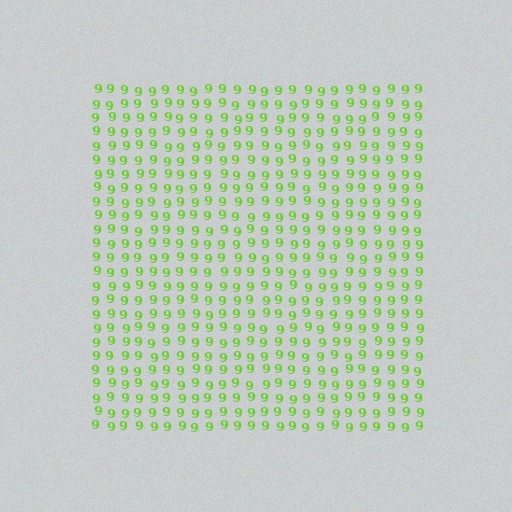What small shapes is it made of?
It is made of small digit 9's.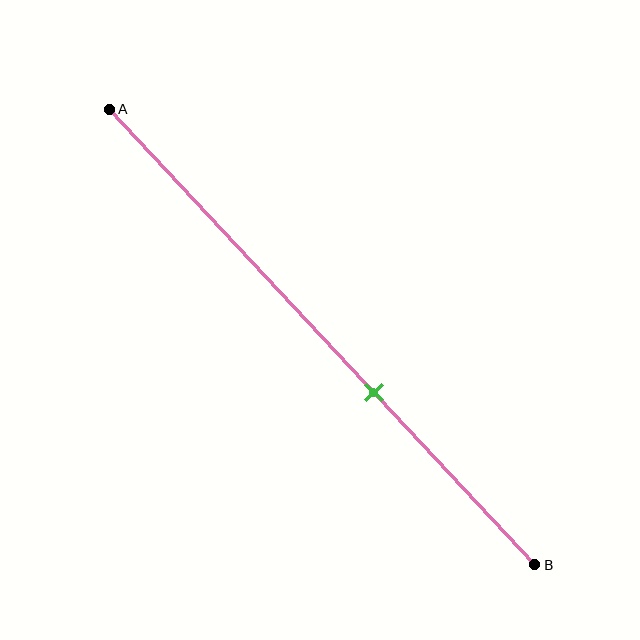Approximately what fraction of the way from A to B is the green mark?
The green mark is approximately 60% of the way from A to B.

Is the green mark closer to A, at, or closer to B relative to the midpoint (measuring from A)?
The green mark is closer to point B than the midpoint of segment AB.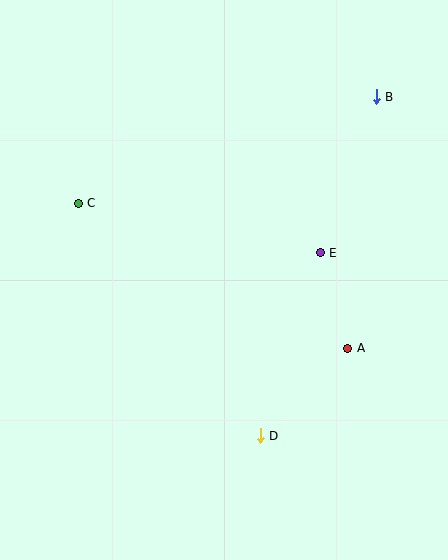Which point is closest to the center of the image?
Point E at (320, 253) is closest to the center.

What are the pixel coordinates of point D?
Point D is at (260, 436).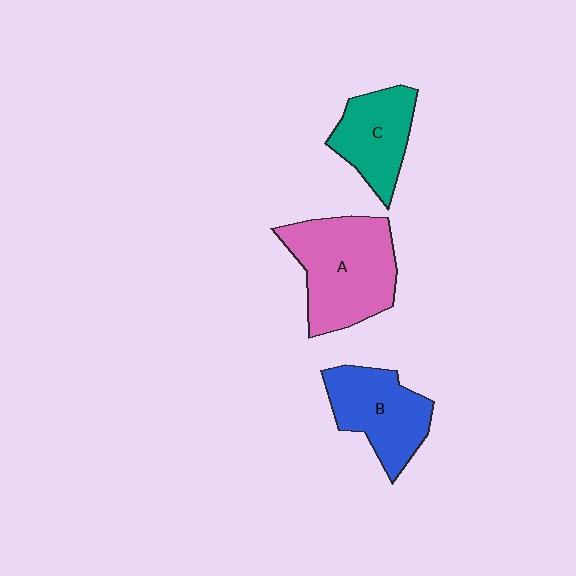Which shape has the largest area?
Shape A (pink).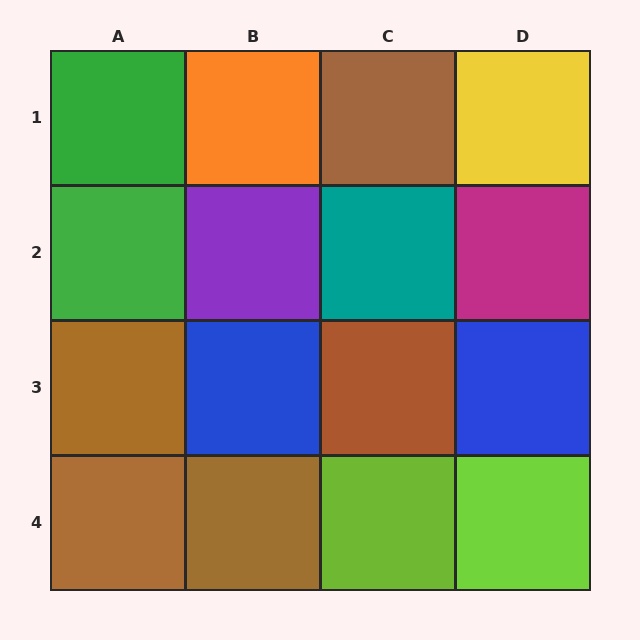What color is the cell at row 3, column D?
Blue.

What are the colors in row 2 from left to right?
Green, purple, teal, magenta.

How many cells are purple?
1 cell is purple.